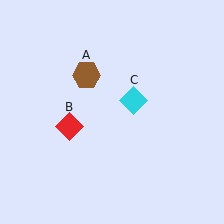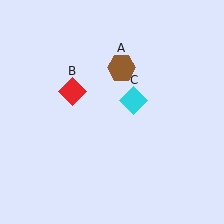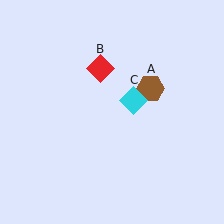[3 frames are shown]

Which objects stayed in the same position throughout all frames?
Cyan diamond (object C) remained stationary.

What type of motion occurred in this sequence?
The brown hexagon (object A), red diamond (object B) rotated clockwise around the center of the scene.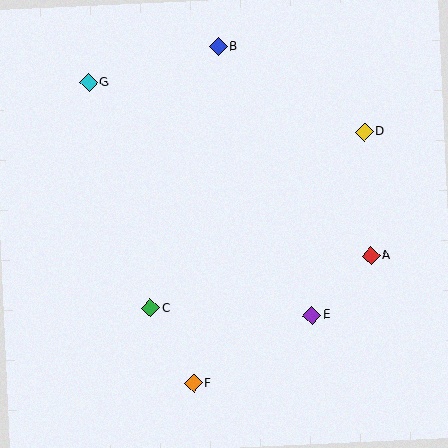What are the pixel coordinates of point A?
Point A is at (371, 256).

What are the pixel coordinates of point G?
Point G is at (89, 83).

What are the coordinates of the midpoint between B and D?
The midpoint between B and D is at (291, 89).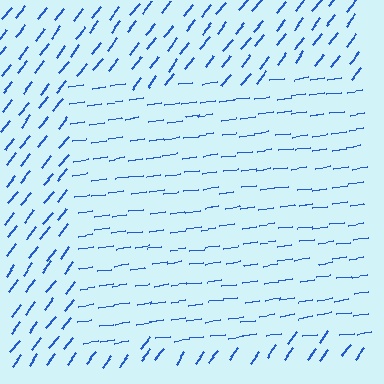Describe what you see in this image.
The image is filled with small blue line segments. A rectangle region in the image has lines oriented differently from the surrounding lines, creating a visible texture boundary.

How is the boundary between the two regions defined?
The boundary is defined purely by a change in line orientation (approximately 45 degrees difference). All lines are the same color and thickness.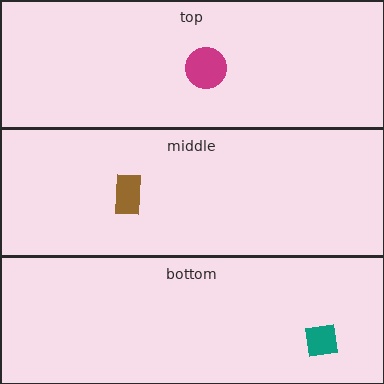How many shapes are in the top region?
1.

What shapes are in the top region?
The magenta circle.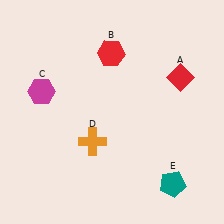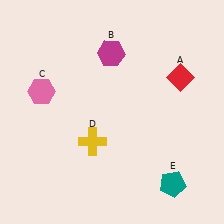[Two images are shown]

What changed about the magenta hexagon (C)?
In Image 1, C is magenta. In Image 2, it changed to pink.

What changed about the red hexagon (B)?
In Image 1, B is red. In Image 2, it changed to magenta.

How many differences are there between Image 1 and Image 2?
There are 3 differences between the two images.